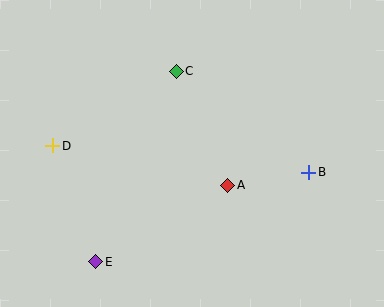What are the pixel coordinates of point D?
Point D is at (53, 146).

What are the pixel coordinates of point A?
Point A is at (228, 185).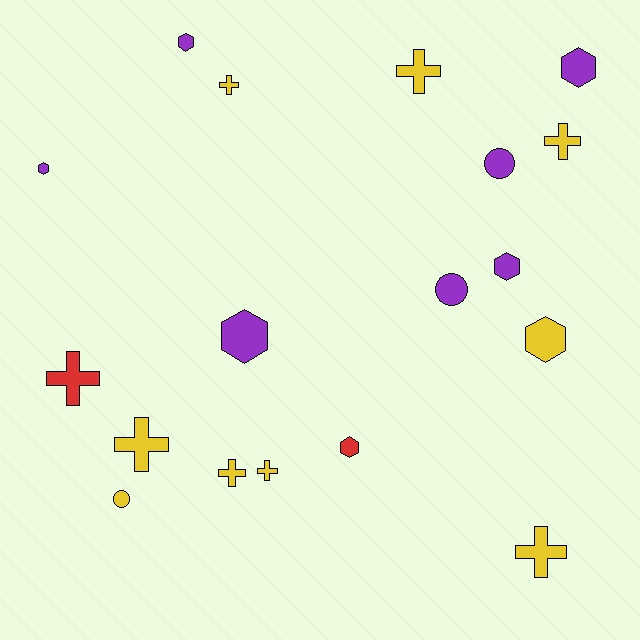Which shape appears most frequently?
Cross, with 8 objects.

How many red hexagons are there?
There is 1 red hexagon.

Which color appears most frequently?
Yellow, with 9 objects.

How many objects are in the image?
There are 18 objects.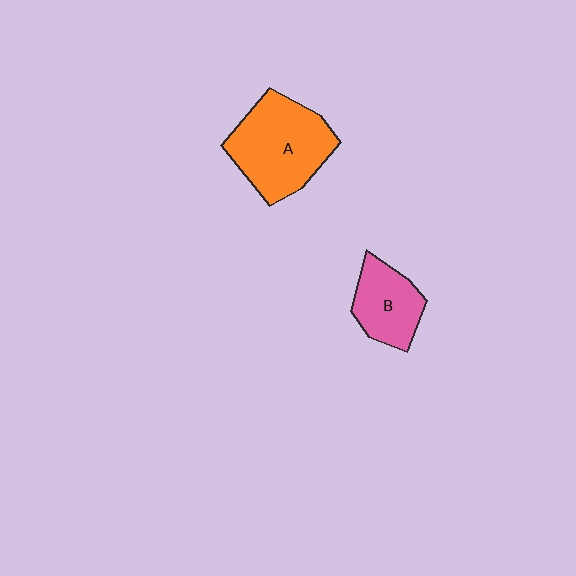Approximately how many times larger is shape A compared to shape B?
Approximately 1.7 times.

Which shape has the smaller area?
Shape B (pink).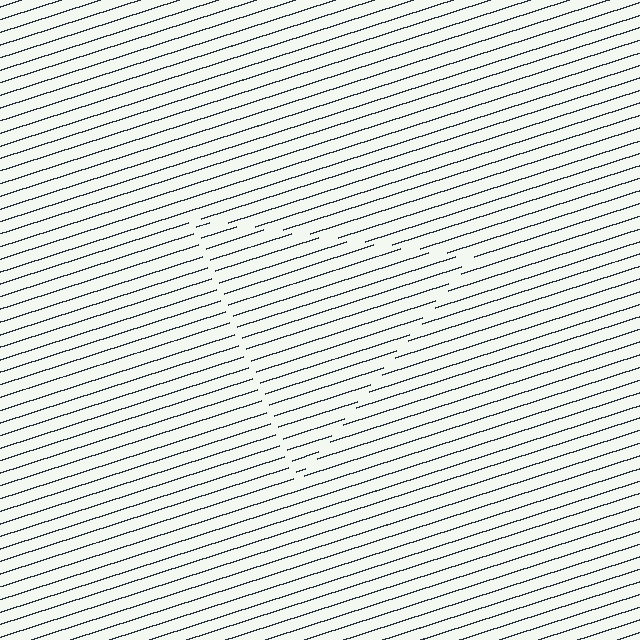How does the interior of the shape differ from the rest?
The interior of the shape contains the same grating, shifted by half a period — the contour is defined by the phase discontinuity where line-ends from the inner and outer gratings abut.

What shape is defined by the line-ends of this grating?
An illusory triangle. The interior of the shape contains the same grating, shifted by half a period — the contour is defined by the phase discontinuity where line-ends from the inner and outer gratings abut.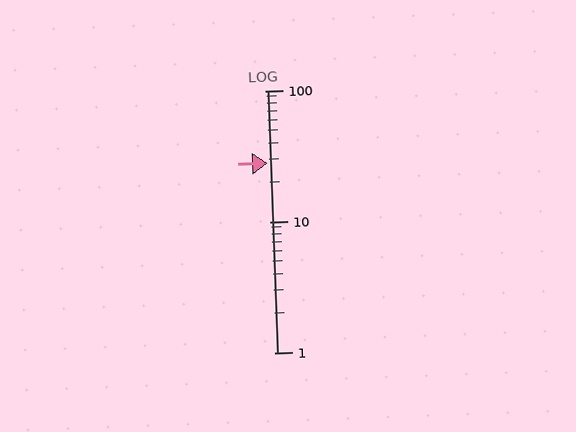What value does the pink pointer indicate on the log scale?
The pointer indicates approximately 28.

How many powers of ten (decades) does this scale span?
The scale spans 2 decades, from 1 to 100.